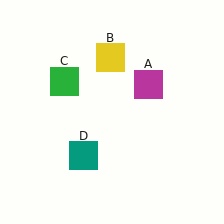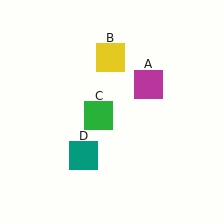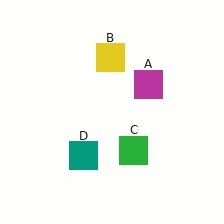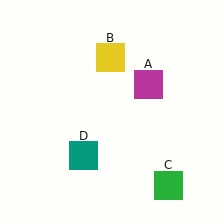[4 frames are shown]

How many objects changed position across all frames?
1 object changed position: green square (object C).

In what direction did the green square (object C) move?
The green square (object C) moved down and to the right.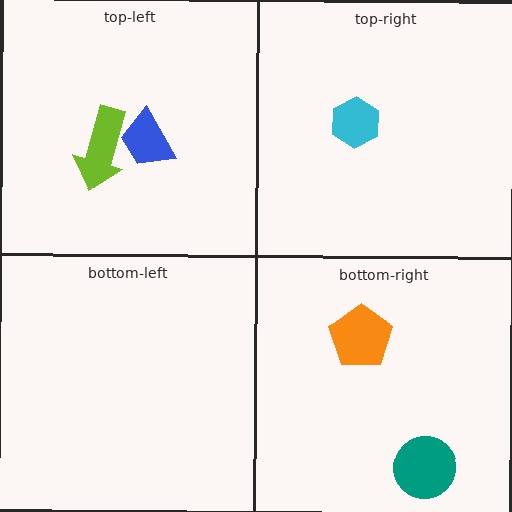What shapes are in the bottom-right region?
The orange pentagon, the teal circle.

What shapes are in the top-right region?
The cyan hexagon.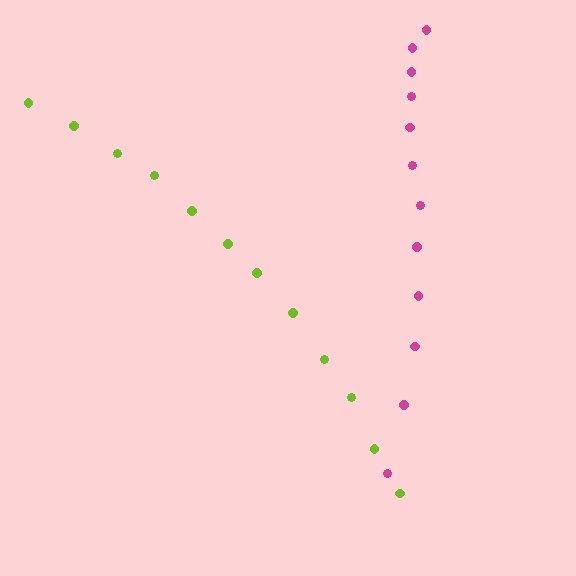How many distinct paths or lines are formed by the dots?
There are 2 distinct paths.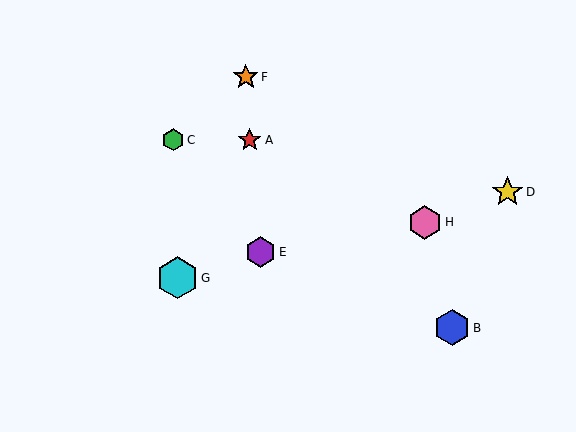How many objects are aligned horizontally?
2 objects (A, C) are aligned horizontally.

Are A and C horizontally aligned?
Yes, both are at y≈140.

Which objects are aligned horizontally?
Objects A, C are aligned horizontally.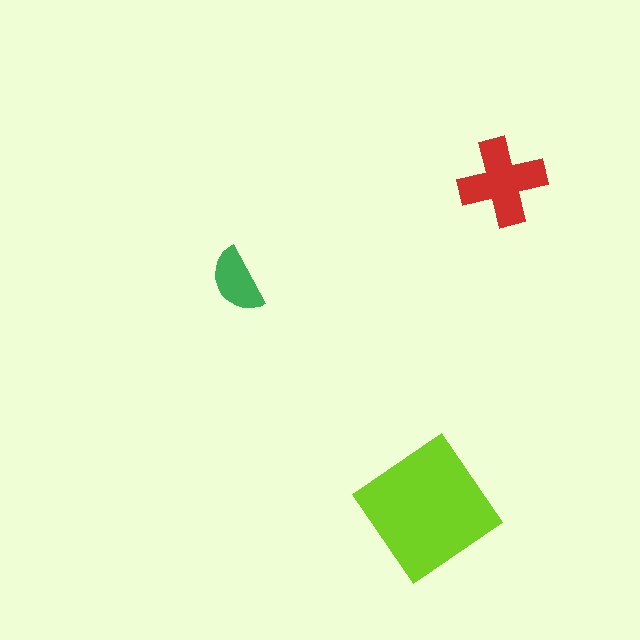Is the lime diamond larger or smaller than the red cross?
Larger.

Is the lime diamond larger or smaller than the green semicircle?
Larger.